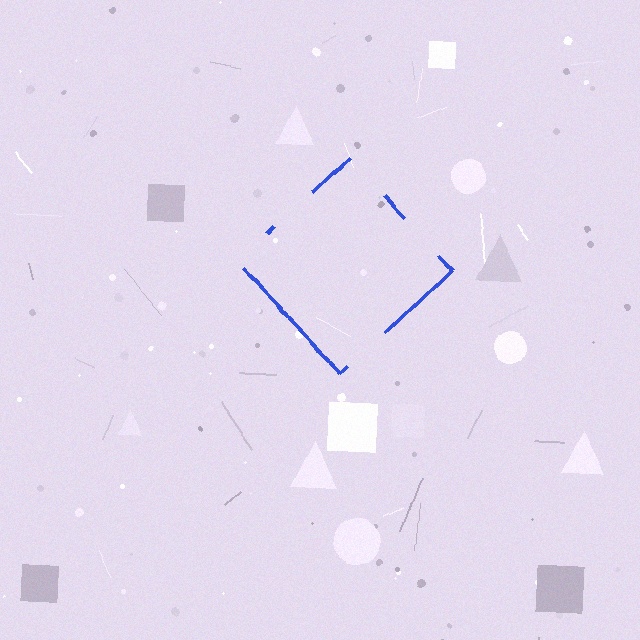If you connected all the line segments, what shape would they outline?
They would outline a diamond.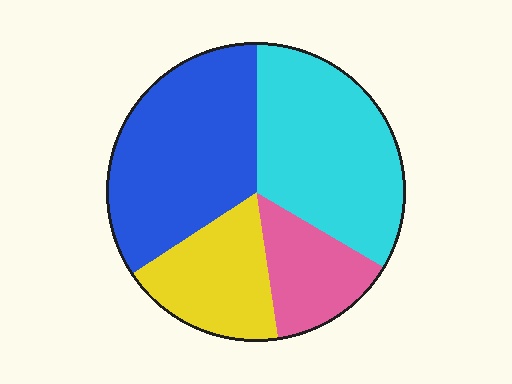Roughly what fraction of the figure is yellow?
Yellow takes up about one sixth (1/6) of the figure.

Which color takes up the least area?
Pink, at roughly 15%.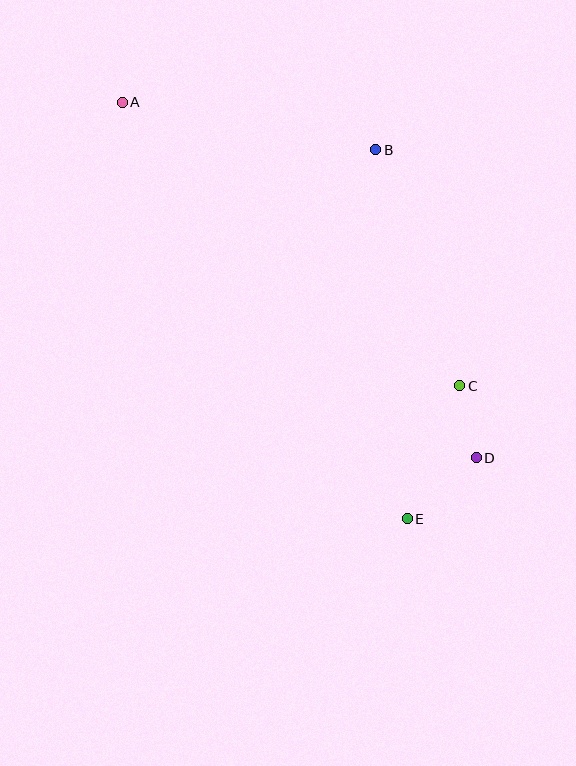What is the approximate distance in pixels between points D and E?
The distance between D and E is approximately 92 pixels.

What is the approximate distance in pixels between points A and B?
The distance between A and B is approximately 258 pixels.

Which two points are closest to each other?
Points C and D are closest to each other.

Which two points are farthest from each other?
Points A and E are farthest from each other.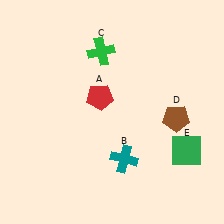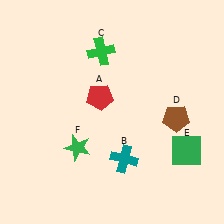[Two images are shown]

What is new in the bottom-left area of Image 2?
A green star (F) was added in the bottom-left area of Image 2.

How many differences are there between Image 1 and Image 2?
There is 1 difference between the two images.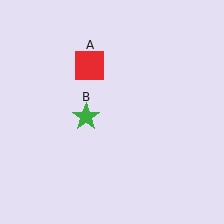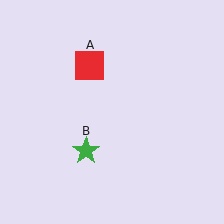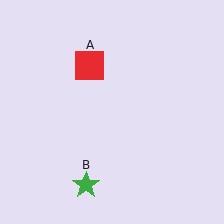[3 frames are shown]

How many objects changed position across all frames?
1 object changed position: green star (object B).